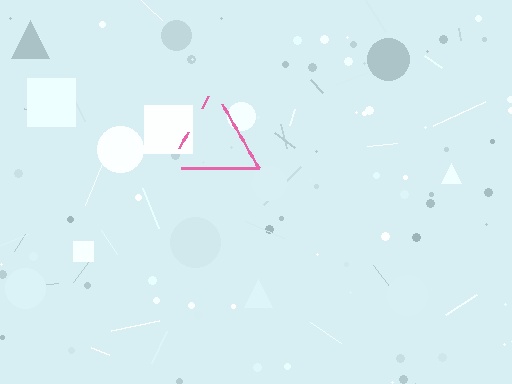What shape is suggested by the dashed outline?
The dashed outline suggests a triangle.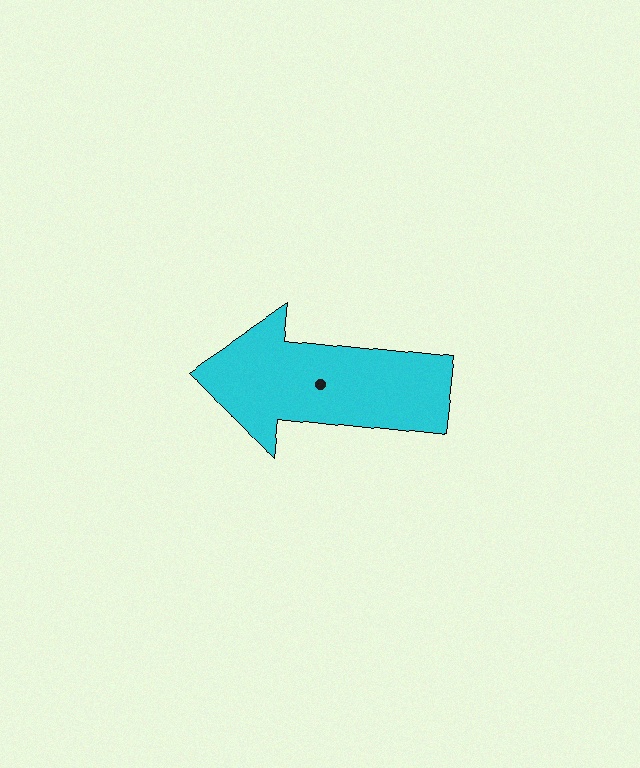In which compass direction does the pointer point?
West.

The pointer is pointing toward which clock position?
Roughly 9 o'clock.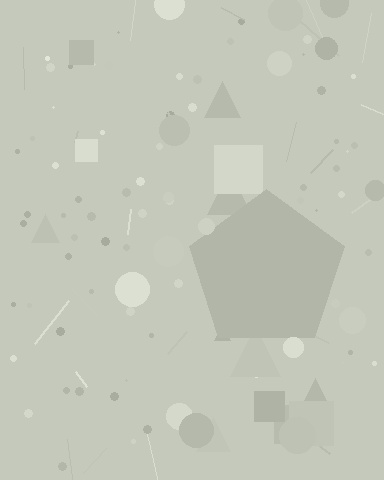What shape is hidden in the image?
A pentagon is hidden in the image.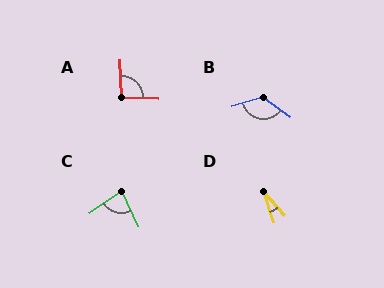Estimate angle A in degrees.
Approximately 94 degrees.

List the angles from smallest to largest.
D (22°), C (81°), A (94°), B (127°).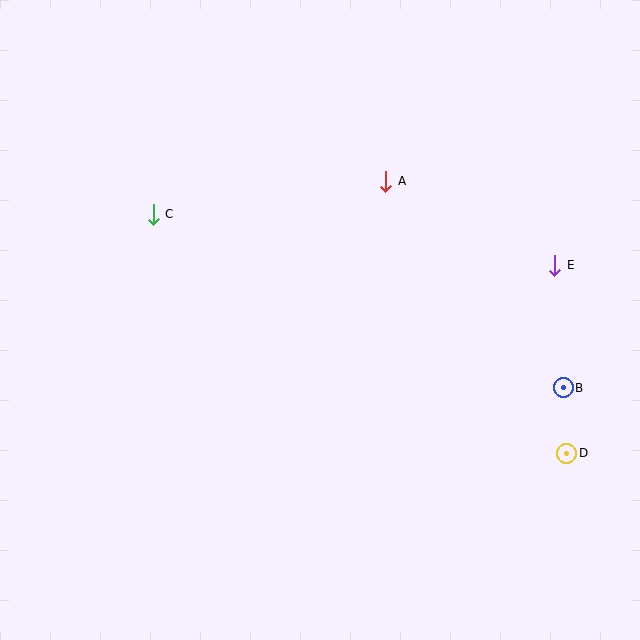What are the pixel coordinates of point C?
Point C is at (153, 214).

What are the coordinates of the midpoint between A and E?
The midpoint between A and E is at (470, 223).